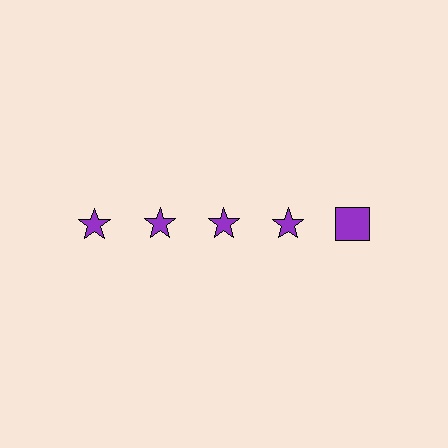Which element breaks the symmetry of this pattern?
The purple square in the top row, rightmost column breaks the symmetry. All other shapes are purple stars.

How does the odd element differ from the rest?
It has a different shape: square instead of star.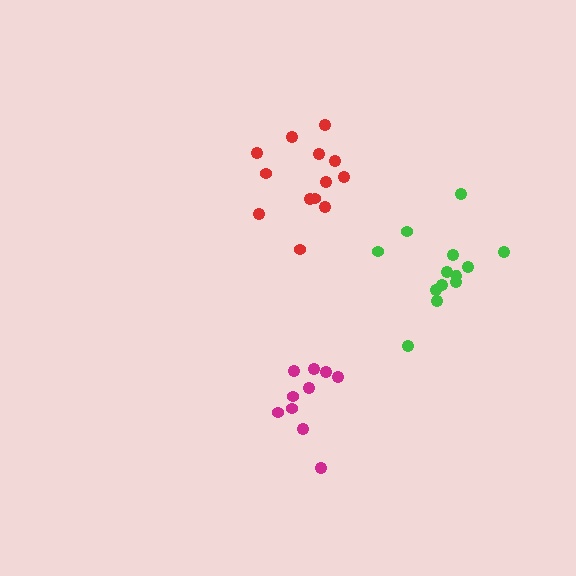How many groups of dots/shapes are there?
There are 3 groups.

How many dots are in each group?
Group 1: 10 dots, Group 2: 13 dots, Group 3: 13 dots (36 total).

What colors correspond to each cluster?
The clusters are colored: magenta, red, green.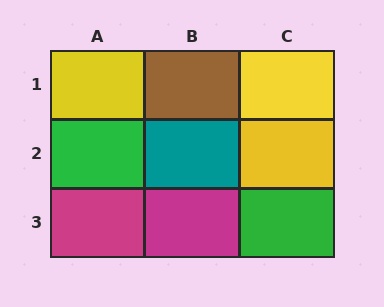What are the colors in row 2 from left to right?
Green, teal, yellow.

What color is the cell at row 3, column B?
Magenta.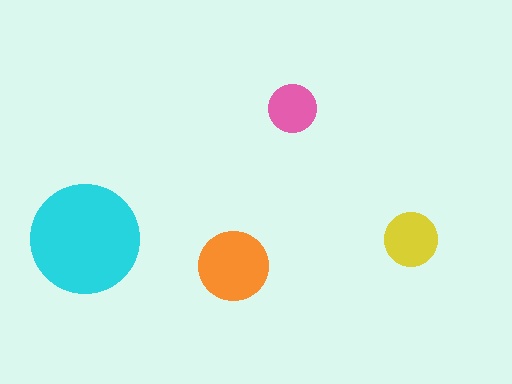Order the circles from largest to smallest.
the cyan one, the orange one, the yellow one, the pink one.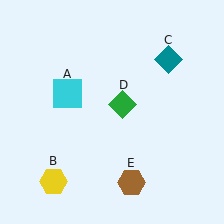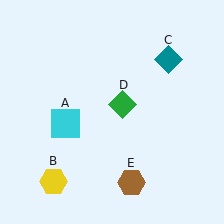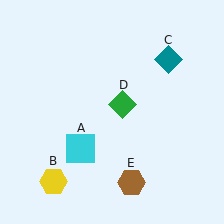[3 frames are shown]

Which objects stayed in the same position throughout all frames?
Yellow hexagon (object B) and teal diamond (object C) and green diamond (object D) and brown hexagon (object E) remained stationary.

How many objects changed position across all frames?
1 object changed position: cyan square (object A).